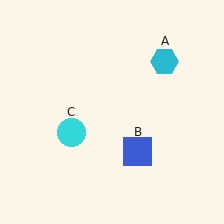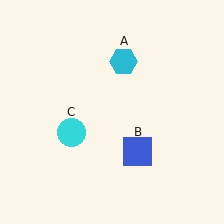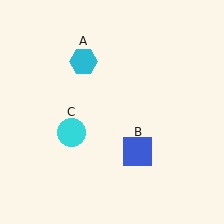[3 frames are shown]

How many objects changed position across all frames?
1 object changed position: cyan hexagon (object A).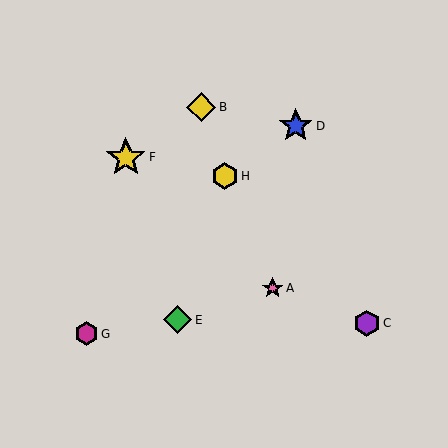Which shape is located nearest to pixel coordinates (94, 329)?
The magenta hexagon (labeled G) at (87, 334) is nearest to that location.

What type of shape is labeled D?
Shape D is a blue star.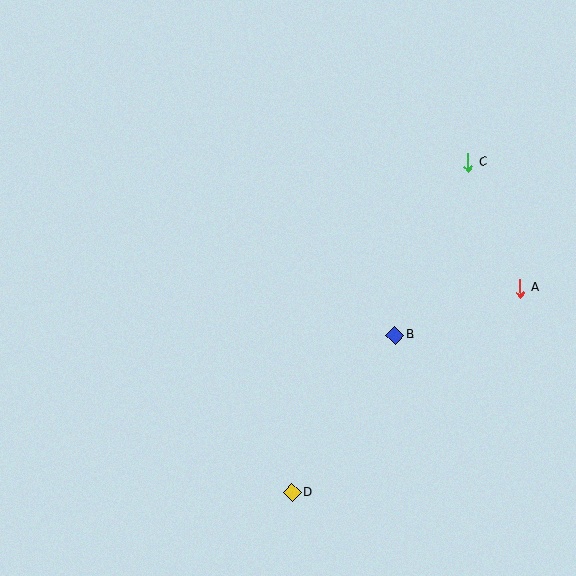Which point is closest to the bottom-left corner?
Point D is closest to the bottom-left corner.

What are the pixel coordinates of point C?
Point C is at (468, 162).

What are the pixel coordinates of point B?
Point B is at (395, 335).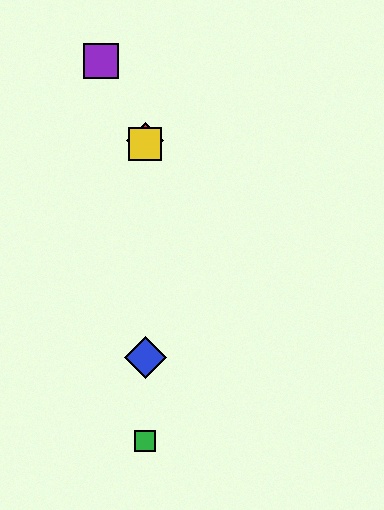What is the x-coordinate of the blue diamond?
The blue diamond is at x≈145.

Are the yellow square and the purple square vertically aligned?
No, the yellow square is at x≈145 and the purple square is at x≈101.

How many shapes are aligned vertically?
4 shapes (the red diamond, the blue diamond, the green square, the yellow square) are aligned vertically.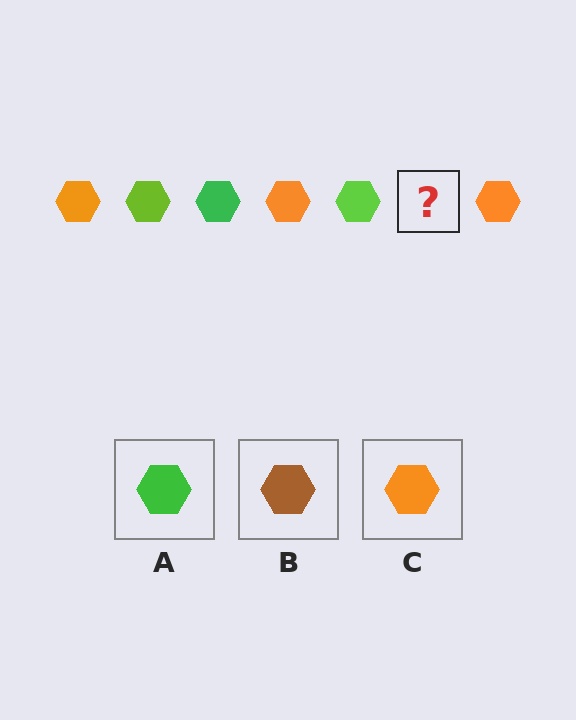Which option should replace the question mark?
Option A.